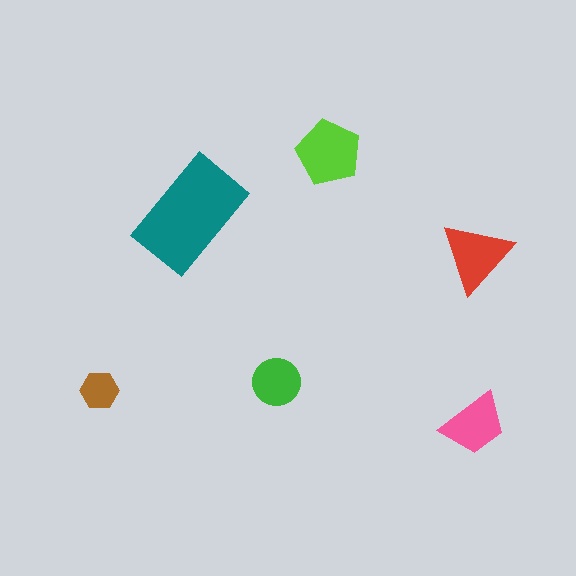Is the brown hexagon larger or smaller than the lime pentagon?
Smaller.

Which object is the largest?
The teal rectangle.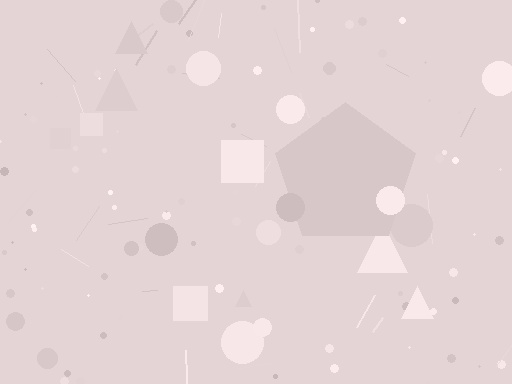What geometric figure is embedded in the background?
A pentagon is embedded in the background.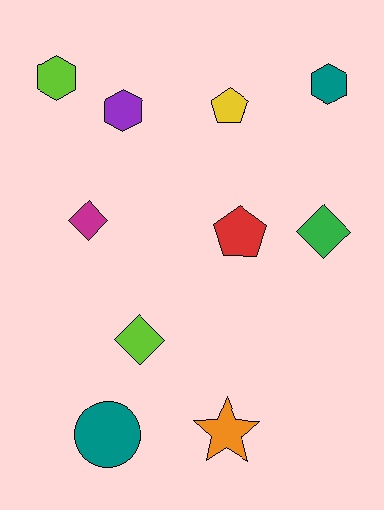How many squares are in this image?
There are no squares.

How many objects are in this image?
There are 10 objects.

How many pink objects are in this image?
There are no pink objects.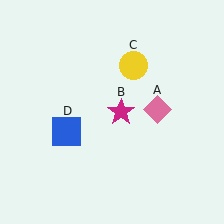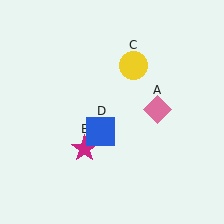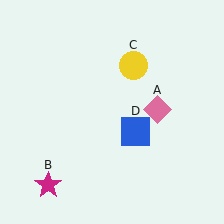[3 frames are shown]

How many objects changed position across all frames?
2 objects changed position: magenta star (object B), blue square (object D).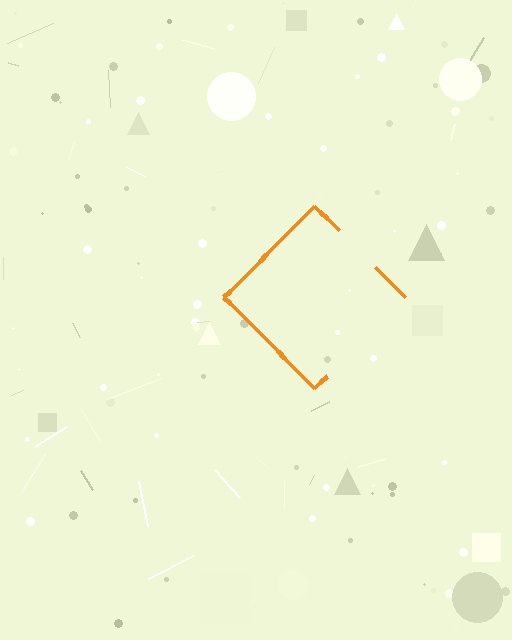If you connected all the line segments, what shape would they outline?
They would outline a diamond.